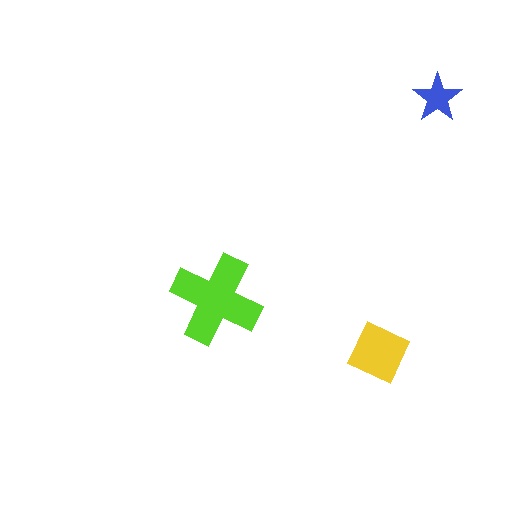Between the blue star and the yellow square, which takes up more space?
The yellow square.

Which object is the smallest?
The blue star.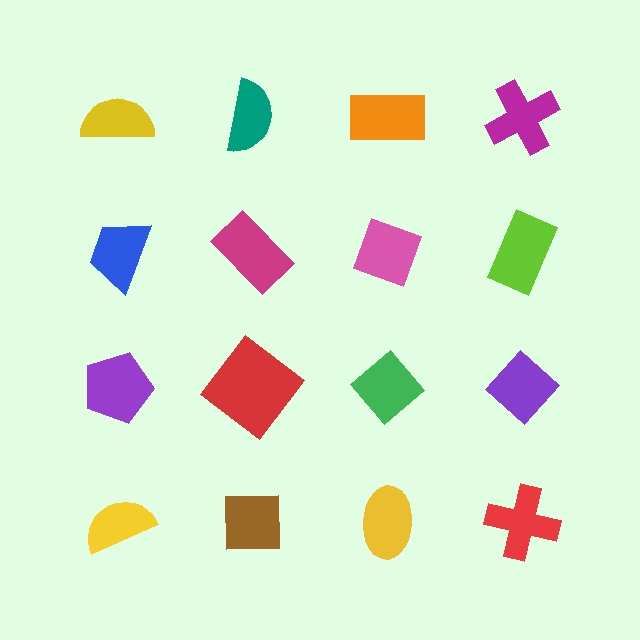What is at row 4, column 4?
A red cross.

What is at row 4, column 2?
A brown square.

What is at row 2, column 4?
A lime rectangle.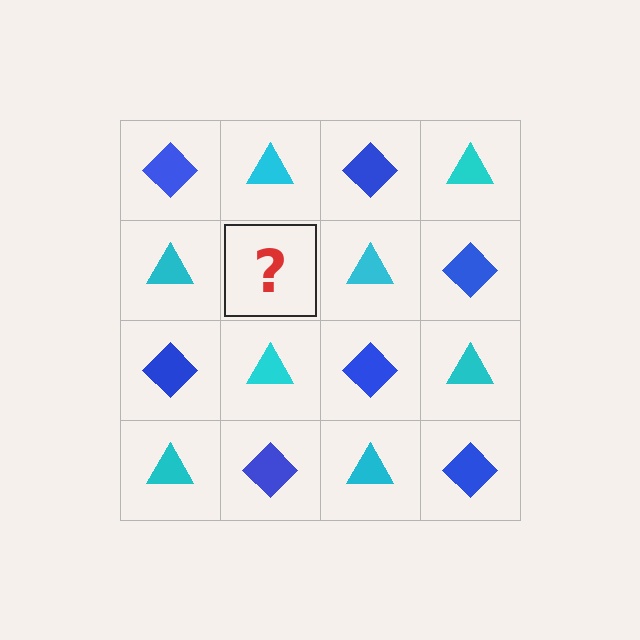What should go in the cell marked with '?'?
The missing cell should contain a blue diamond.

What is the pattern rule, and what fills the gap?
The rule is that it alternates blue diamond and cyan triangle in a checkerboard pattern. The gap should be filled with a blue diamond.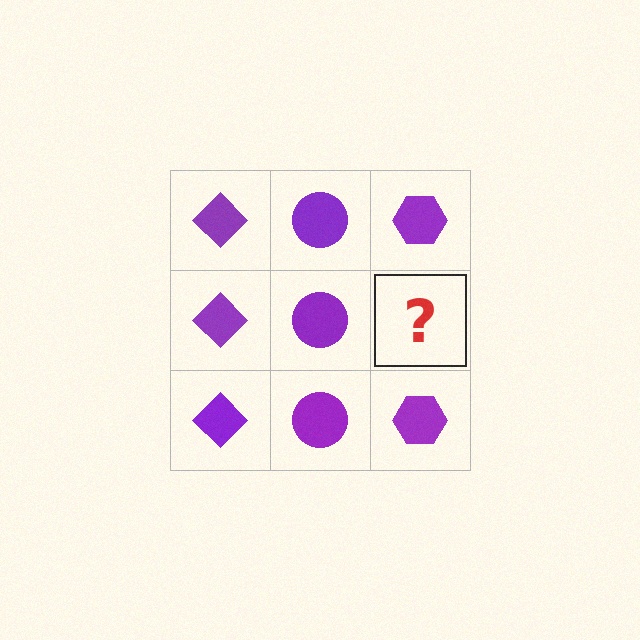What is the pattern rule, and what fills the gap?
The rule is that each column has a consistent shape. The gap should be filled with a purple hexagon.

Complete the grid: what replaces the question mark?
The question mark should be replaced with a purple hexagon.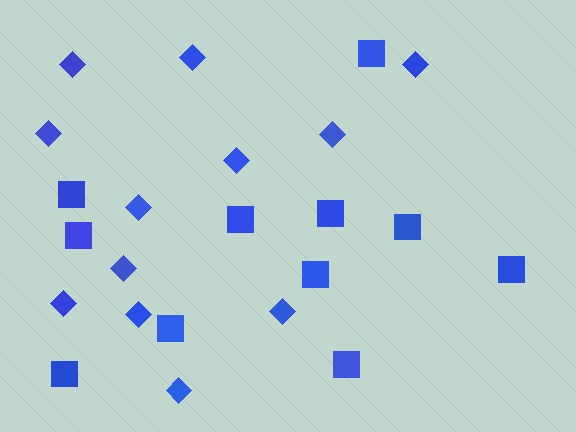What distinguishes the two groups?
There are 2 groups: one group of diamonds (12) and one group of squares (11).